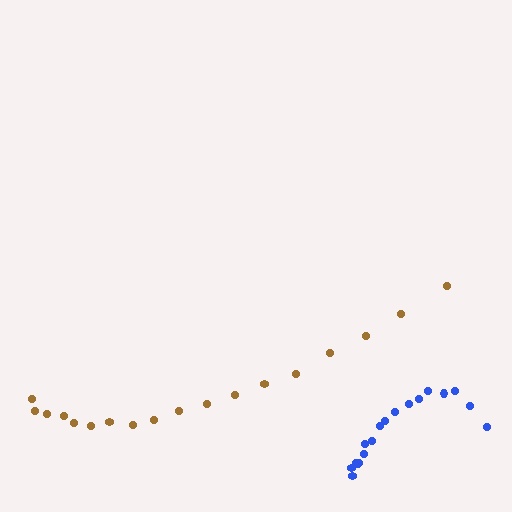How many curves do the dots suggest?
There are 2 distinct paths.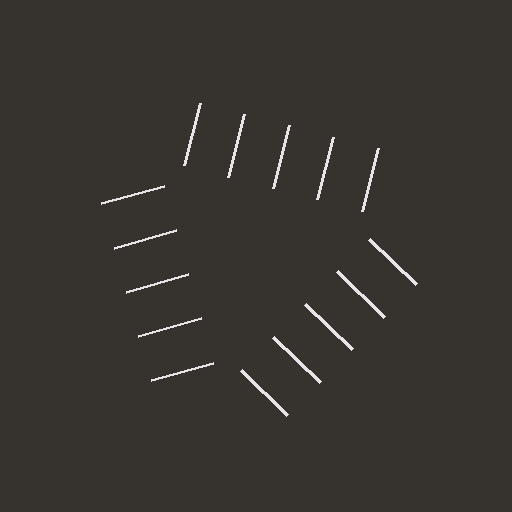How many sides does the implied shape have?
3 sides — the line-ends trace a triangle.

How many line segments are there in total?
15 — 5 along each of the 3 edges.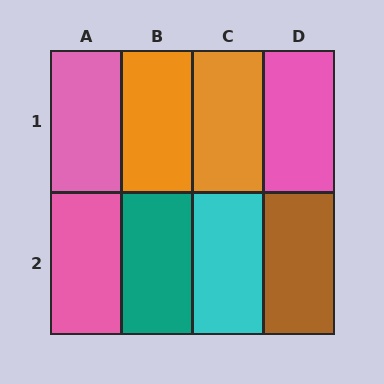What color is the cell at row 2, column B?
Teal.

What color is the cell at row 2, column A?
Pink.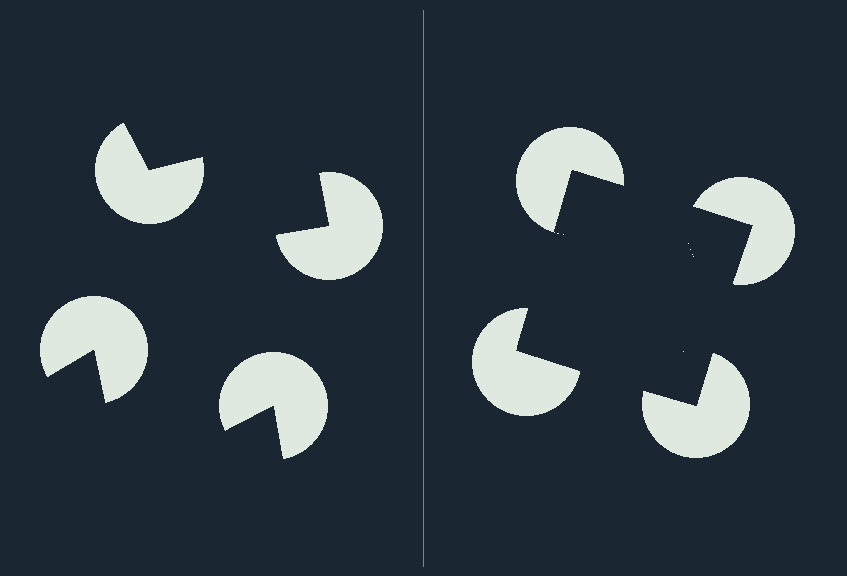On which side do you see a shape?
An illusory square appears on the right side. On the left side the wedge cuts are rotated, so no coherent shape forms.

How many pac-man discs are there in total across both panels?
8 — 4 on each side.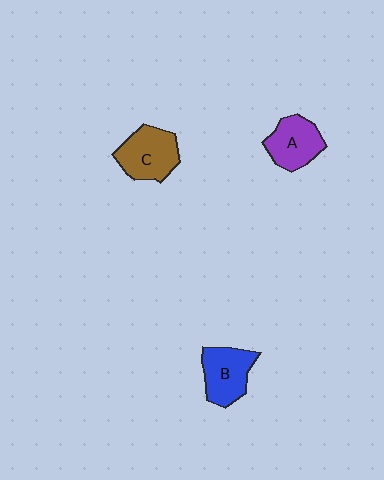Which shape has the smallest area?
Shape A (purple).